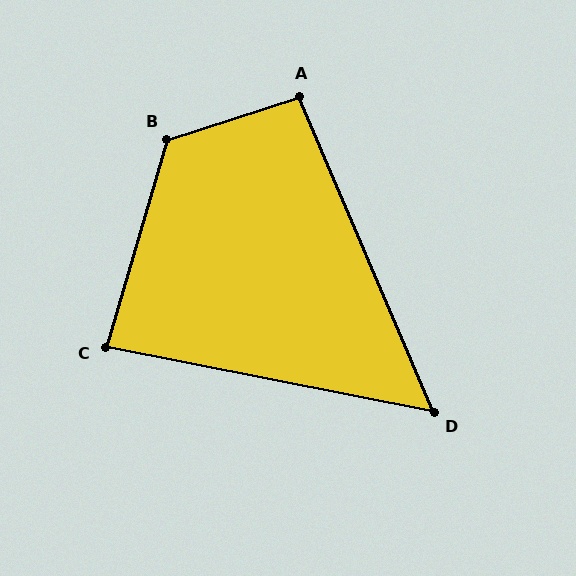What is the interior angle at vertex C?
Approximately 85 degrees (acute).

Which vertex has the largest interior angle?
B, at approximately 124 degrees.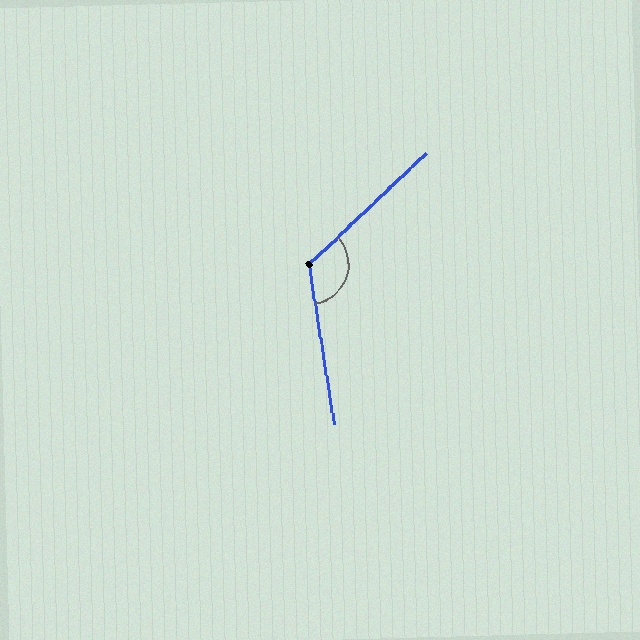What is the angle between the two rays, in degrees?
Approximately 124 degrees.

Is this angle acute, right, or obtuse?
It is obtuse.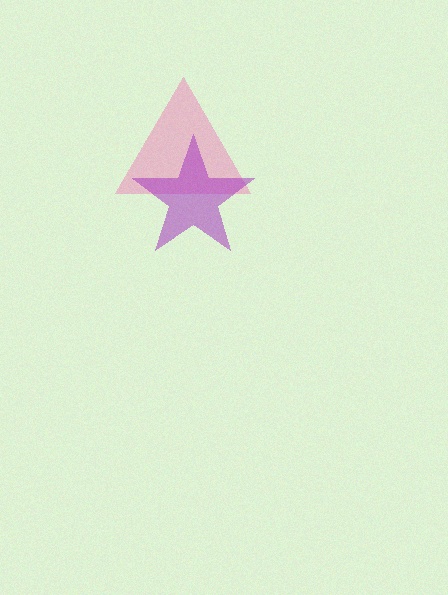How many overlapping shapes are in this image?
There are 2 overlapping shapes in the image.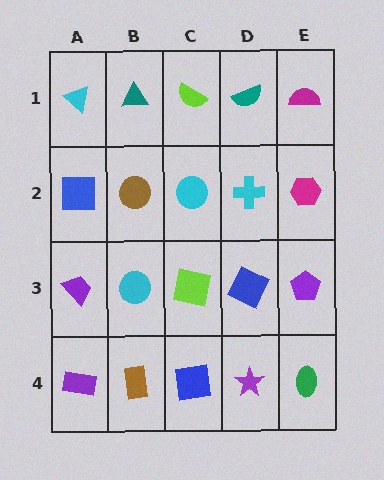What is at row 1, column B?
A teal triangle.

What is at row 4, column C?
A blue square.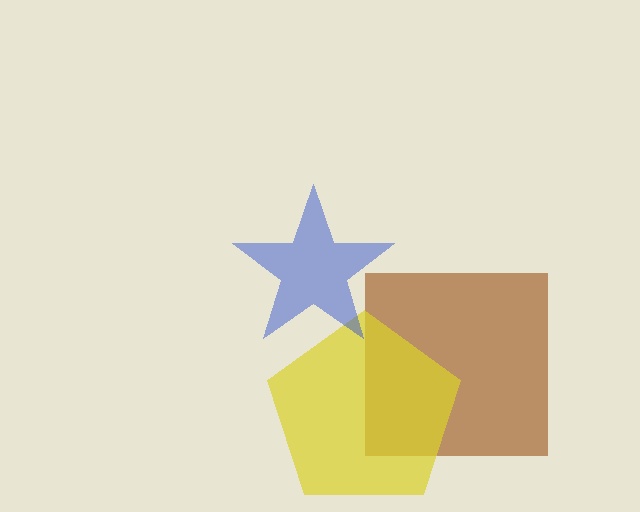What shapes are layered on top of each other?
The layered shapes are: a brown square, a yellow pentagon, a blue star.